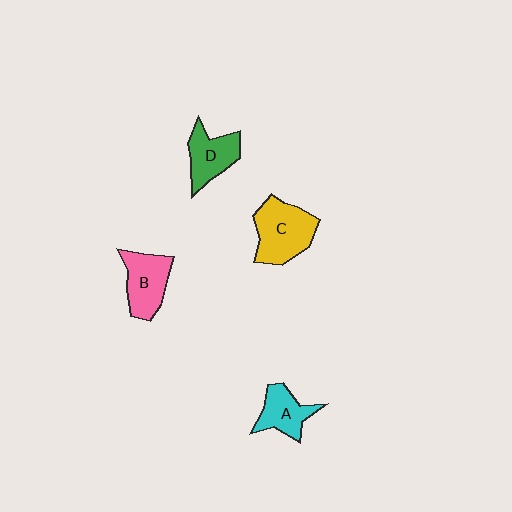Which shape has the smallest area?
Shape A (cyan).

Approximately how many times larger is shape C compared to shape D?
Approximately 1.4 times.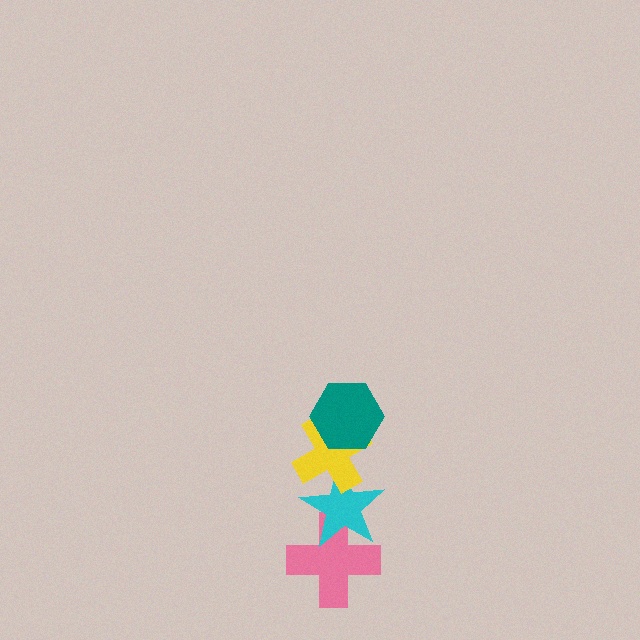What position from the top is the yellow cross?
The yellow cross is 2nd from the top.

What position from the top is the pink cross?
The pink cross is 4th from the top.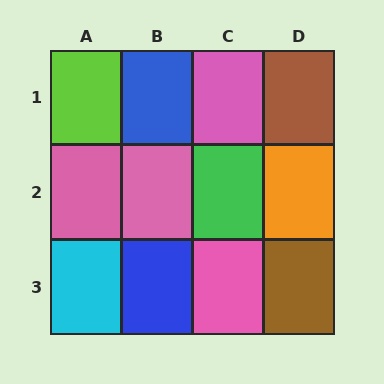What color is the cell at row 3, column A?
Cyan.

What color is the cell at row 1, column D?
Brown.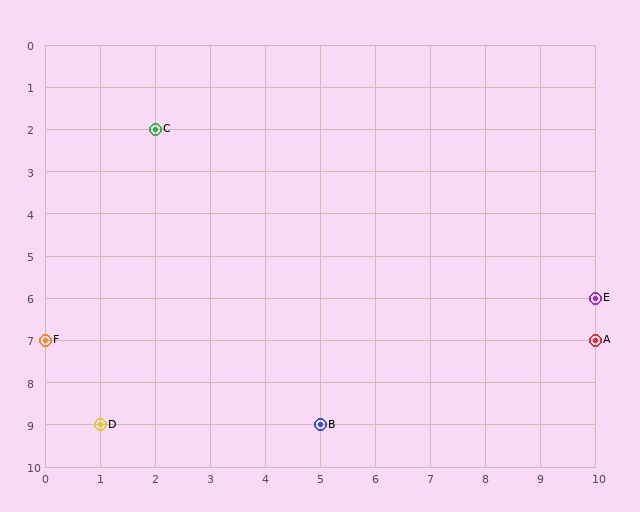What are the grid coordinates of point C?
Point C is at grid coordinates (2, 2).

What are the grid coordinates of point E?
Point E is at grid coordinates (10, 6).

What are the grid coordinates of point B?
Point B is at grid coordinates (5, 9).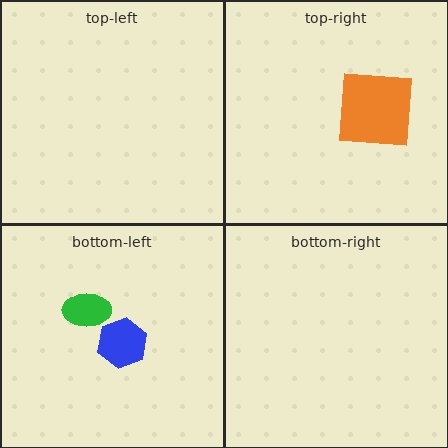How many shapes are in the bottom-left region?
2.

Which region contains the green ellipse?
The bottom-left region.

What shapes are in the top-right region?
The orange square.